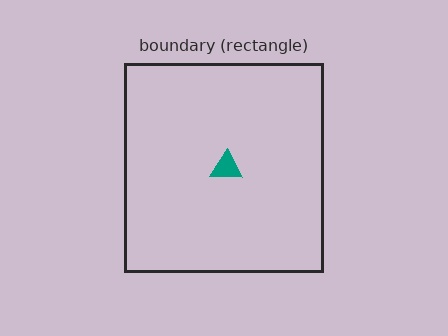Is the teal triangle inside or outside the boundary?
Inside.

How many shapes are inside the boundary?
1 inside, 0 outside.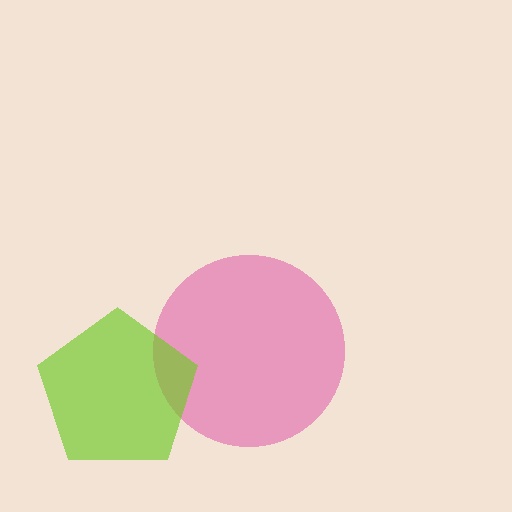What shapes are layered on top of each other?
The layered shapes are: a pink circle, a lime pentagon.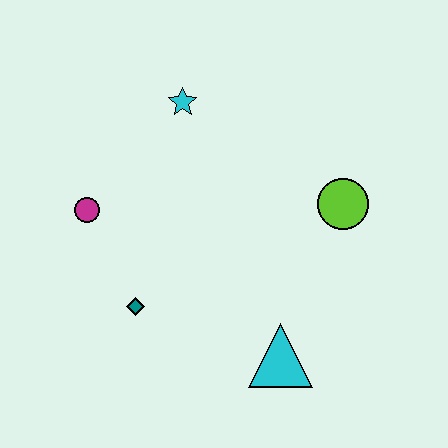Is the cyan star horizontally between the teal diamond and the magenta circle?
No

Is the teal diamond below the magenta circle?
Yes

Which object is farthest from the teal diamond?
The lime circle is farthest from the teal diamond.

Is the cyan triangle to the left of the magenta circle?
No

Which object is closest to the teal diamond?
The magenta circle is closest to the teal diamond.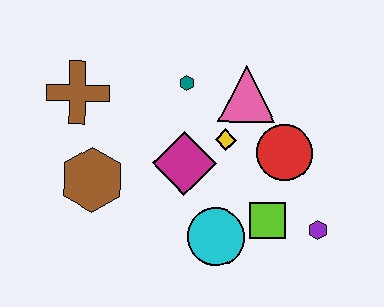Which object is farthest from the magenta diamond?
The purple hexagon is farthest from the magenta diamond.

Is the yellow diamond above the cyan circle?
Yes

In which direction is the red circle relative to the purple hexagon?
The red circle is above the purple hexagon.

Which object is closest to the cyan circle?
The lime square is closest to the cyan circle.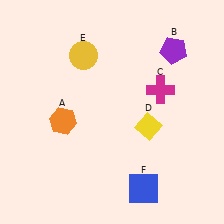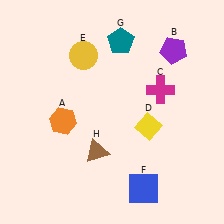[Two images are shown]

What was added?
A teal pentagon (G), a brown triangle (H) were added in Image 2.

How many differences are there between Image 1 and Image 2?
There are 2 differences between the two images.